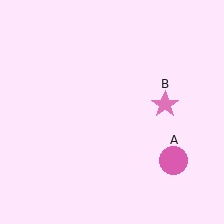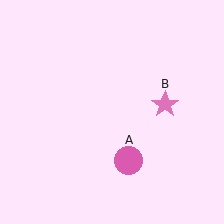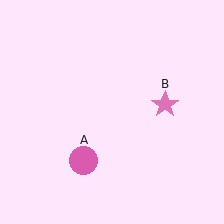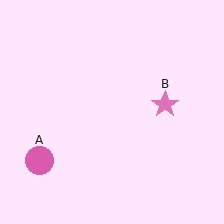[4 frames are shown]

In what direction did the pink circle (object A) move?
The pink circle (object A) moved left.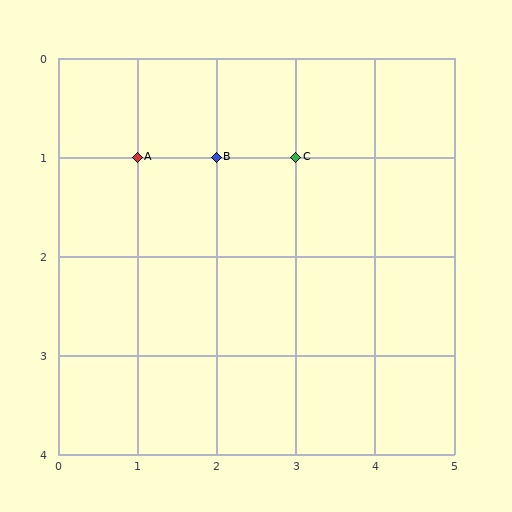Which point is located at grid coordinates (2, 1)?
Point B is at (2, 1).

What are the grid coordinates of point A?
Point A is at grid coordinates (1, 1).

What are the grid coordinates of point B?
Point B is at grid coordinates (2, 1).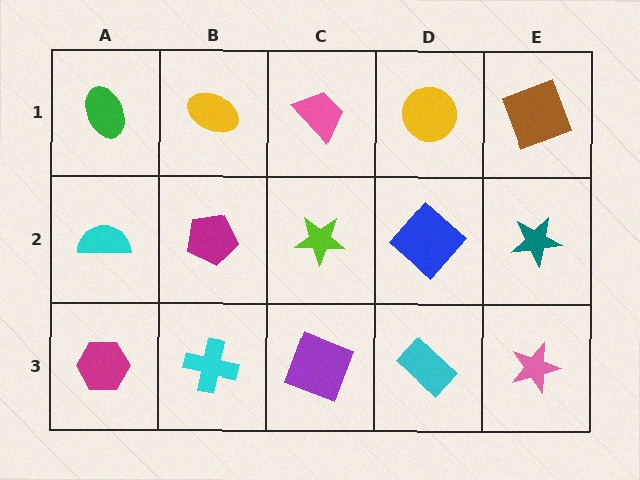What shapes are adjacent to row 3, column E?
A teal star (row 2, column E), a cyan rectangle (row 3, column D).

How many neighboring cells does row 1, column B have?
3.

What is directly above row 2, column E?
A brown square.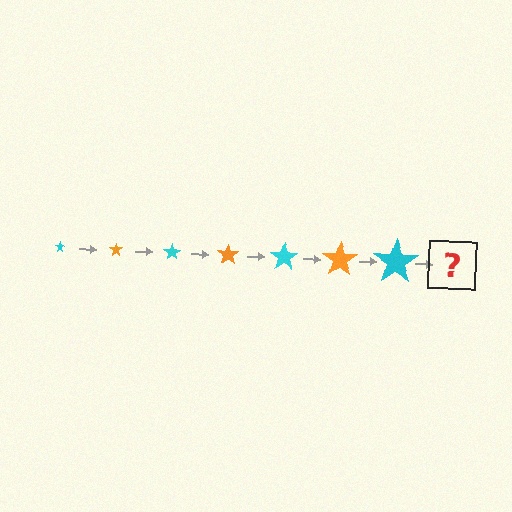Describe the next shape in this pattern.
It should be an orange star, larger than the previous one.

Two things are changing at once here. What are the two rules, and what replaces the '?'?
The two rules are that the star grows larger each step and the color cycles through cyan and orange. The '?' should be an orange star, larger than the previous one.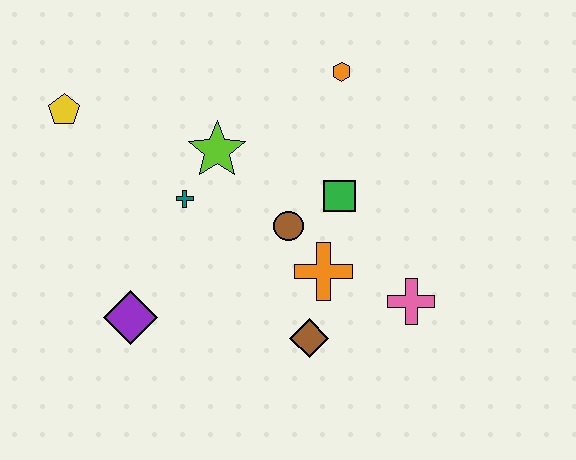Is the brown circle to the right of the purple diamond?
Yes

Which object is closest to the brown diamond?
The orange cross is closest to the brown diamond.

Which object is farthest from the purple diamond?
The orange hexagon is farthest from the purple diamond.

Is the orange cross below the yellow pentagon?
Yes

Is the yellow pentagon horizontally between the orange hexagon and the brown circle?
No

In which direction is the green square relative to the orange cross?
The green square is above the orange cross.